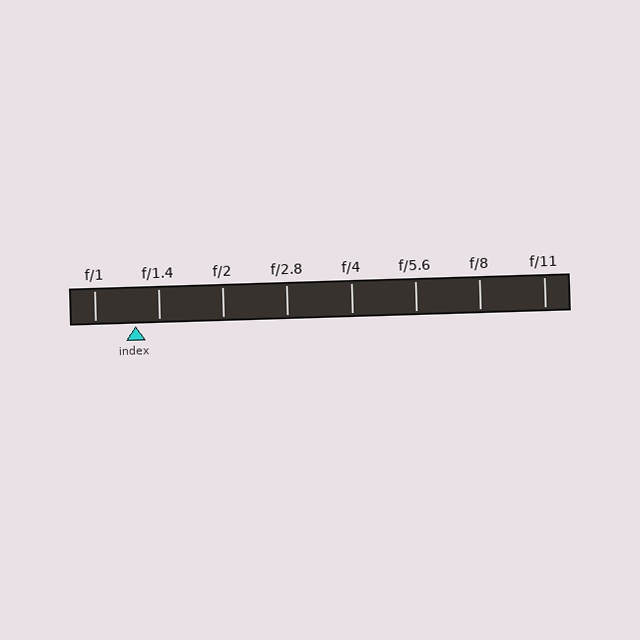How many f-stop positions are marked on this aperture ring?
There are 8 f-stop positions marked.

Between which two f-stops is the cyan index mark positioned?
The index mark is between f/1 and f/1.4.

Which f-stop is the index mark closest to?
The index mark is closest to f/1.4.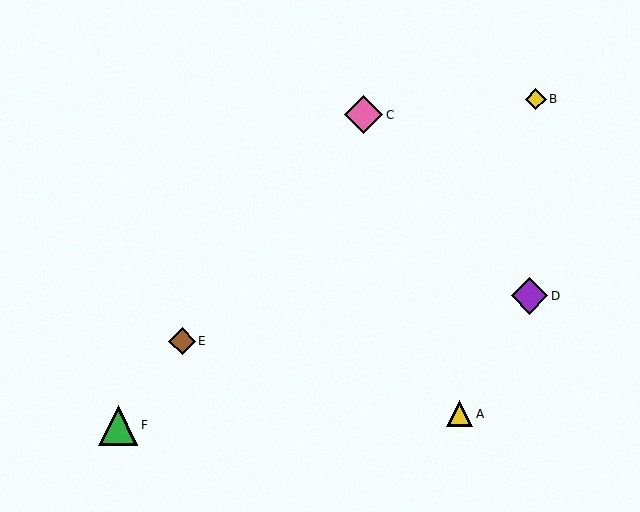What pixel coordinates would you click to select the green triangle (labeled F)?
Click at (118, 425) to select the green triangle F.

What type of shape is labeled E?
Shape E is a brown diamond.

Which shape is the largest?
The green triangle (labeled F) is the largest.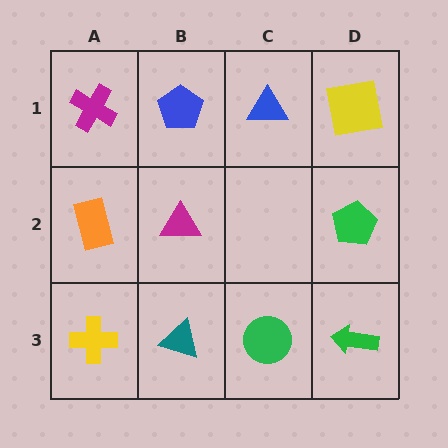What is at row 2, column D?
A green pentagon.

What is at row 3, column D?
A green arrow.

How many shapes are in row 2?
3 shapes.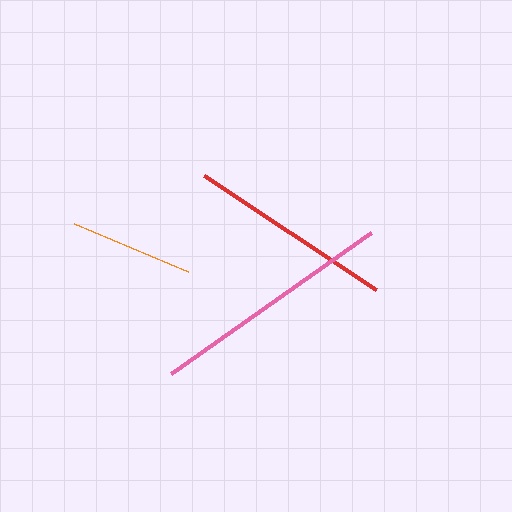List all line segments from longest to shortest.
From longest to shortest: pink, red, orange.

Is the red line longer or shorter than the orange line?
The red line is longer than the orange line.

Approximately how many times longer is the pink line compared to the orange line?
The pink line is approximately 2.0 times the length of the orange line.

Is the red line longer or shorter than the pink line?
The pink line is longer than the red line.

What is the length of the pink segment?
The pink segment is approximately 245 pixels long.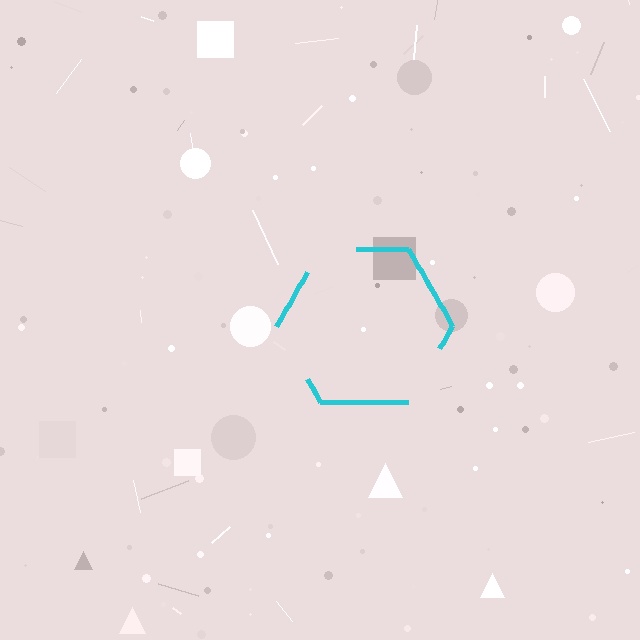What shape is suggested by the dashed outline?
The dashed outline suggests a hexagon.